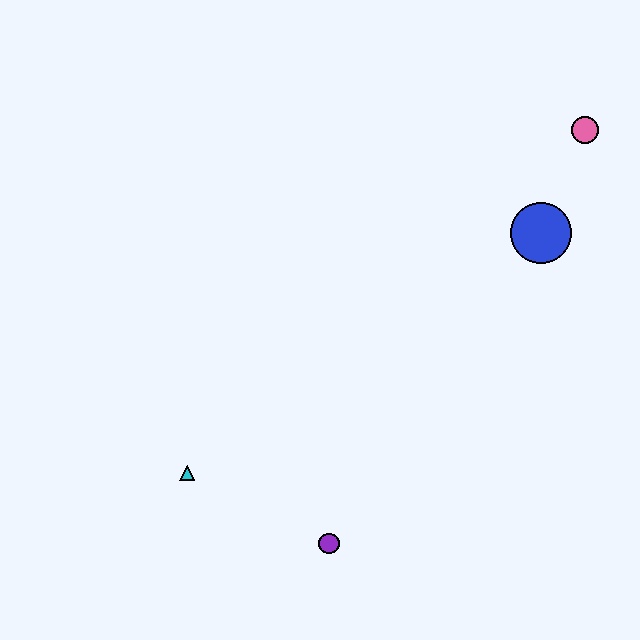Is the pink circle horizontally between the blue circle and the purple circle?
No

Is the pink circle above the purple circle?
Yes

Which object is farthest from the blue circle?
The cyan triangle is farthest from the blue circle.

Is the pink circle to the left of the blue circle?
No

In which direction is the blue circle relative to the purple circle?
The blue circle is above the purple circle.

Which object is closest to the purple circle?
The cyan triangle is closest to the purple circle.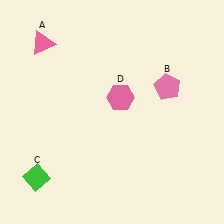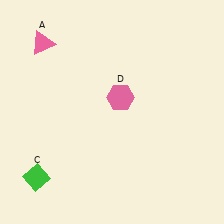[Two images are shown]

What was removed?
The pink pentagon (B) was removed in Image 2.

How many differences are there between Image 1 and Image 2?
There is 1 difference between the two images.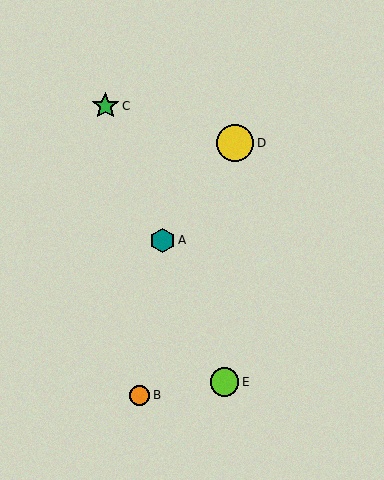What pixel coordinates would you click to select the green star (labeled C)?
Click at (105, 106) to select the green star C.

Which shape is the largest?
The yellow circle (labeled D) is the largest.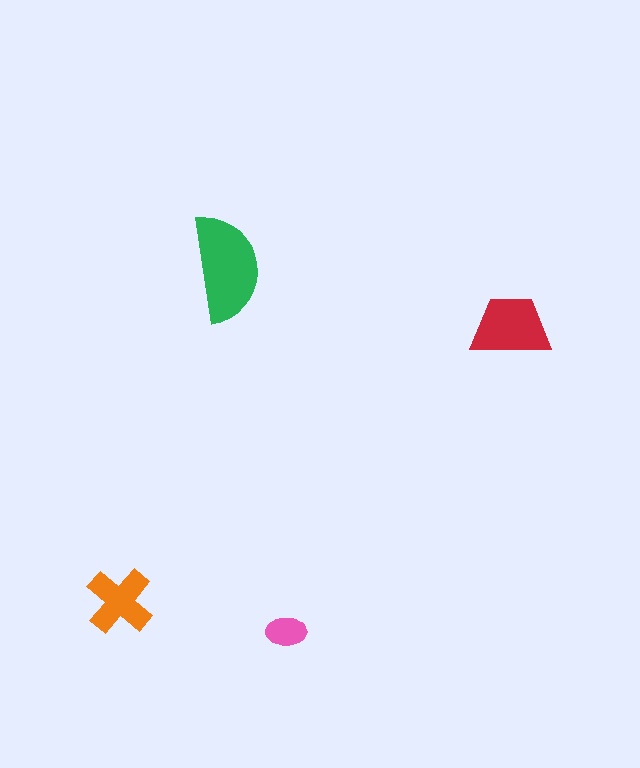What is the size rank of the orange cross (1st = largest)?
3rd.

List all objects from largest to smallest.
The green semicircle, the red trapezoid, the orange cross, the pink ellipse.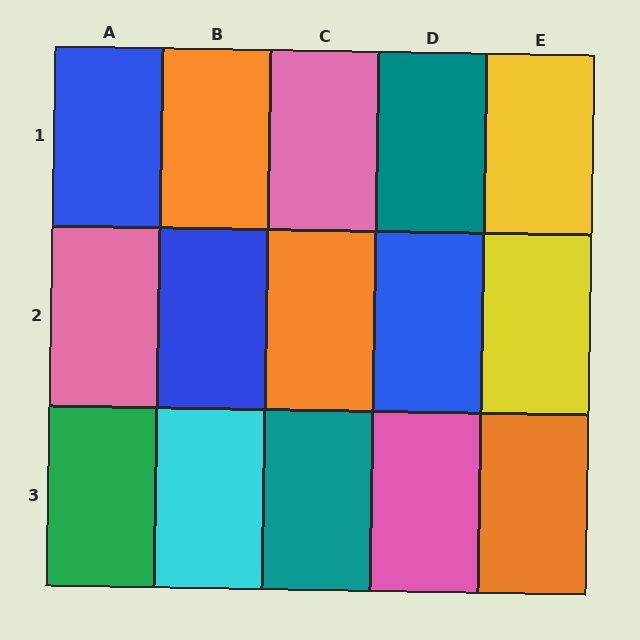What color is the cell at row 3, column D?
Pink.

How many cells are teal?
2 cells are teal.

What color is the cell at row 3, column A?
Green.